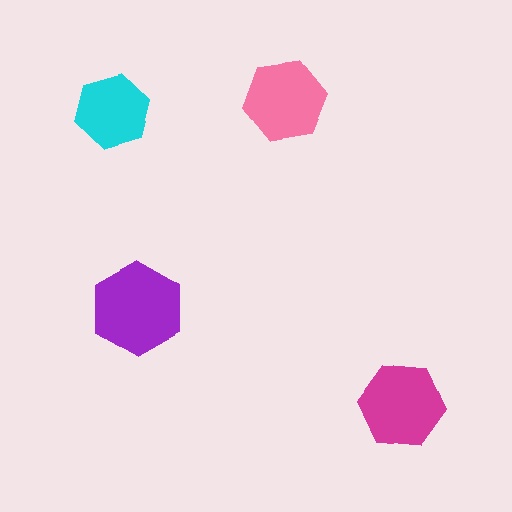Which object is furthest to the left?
The cyan hexagon is leftmost.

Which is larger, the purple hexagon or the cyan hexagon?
The purple one.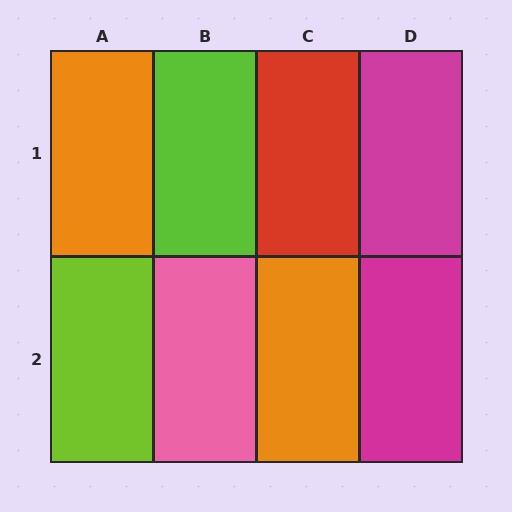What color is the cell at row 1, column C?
Red.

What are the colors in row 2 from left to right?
Lime, pink, orange, magenta.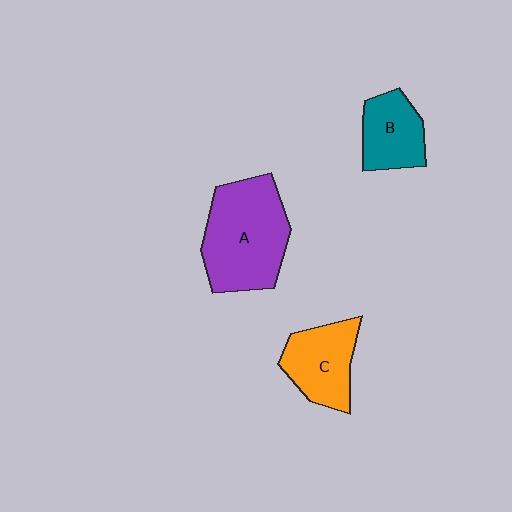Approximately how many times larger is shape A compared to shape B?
Approximately 1.9 times.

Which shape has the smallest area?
Shape B (teal).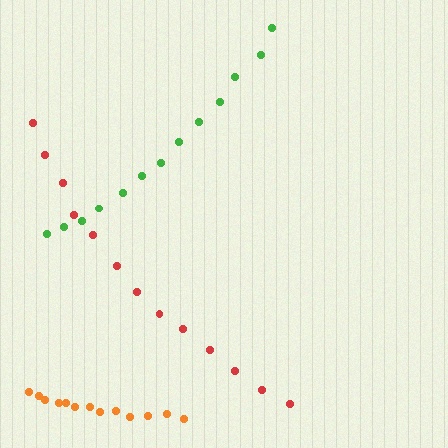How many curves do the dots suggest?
There are 3 distinct paths.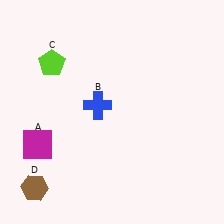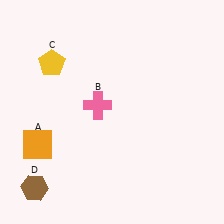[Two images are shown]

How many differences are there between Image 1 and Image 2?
There are 3 differences between the two images.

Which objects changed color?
A changed from magenta to orange. B changed from blue to pink. C changed from lime to yellow.